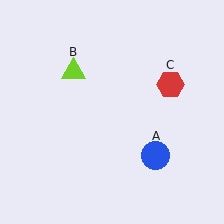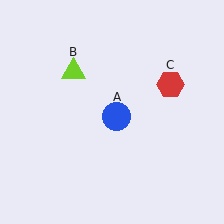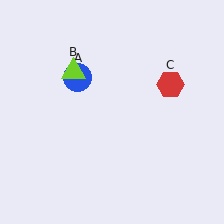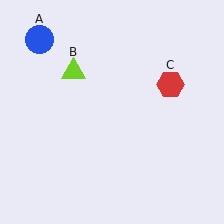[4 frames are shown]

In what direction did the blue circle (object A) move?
The blue circle (object A) moved up and to the left.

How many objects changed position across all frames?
1 object changed position: blue circle (object A).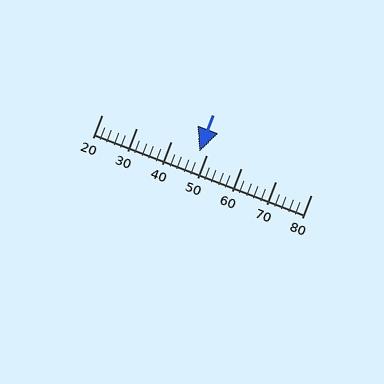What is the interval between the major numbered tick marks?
The major tick marks are spaced 10 units apart.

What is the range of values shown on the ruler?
The ruler shows values from 20 to 80.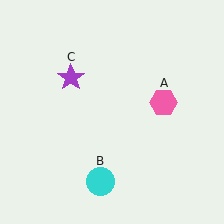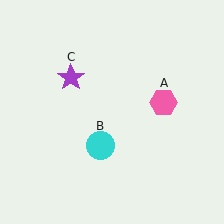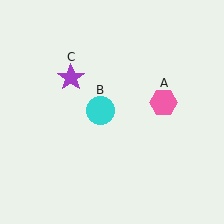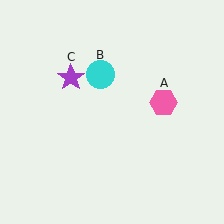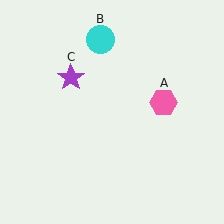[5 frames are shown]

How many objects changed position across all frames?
1 object changed position: cyan circle (object B).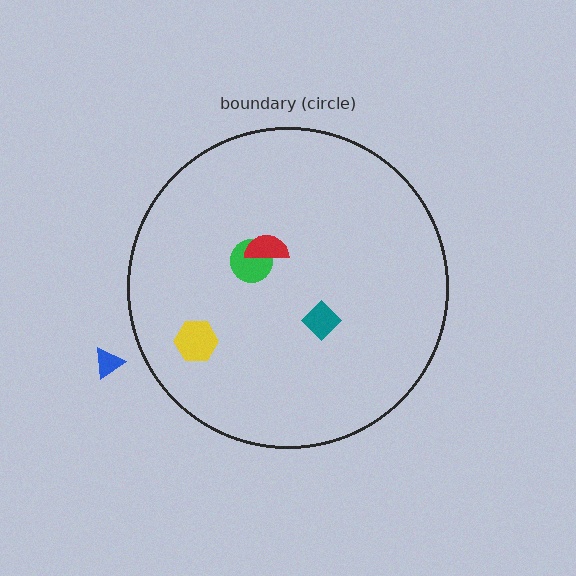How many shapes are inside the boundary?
4 inside, 1 outside.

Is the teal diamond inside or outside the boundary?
Inside.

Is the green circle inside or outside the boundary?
Inside.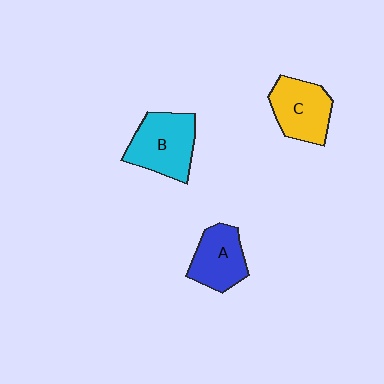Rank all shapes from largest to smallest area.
From largest to smallest: B (cyan), C (yellow), A (blue).